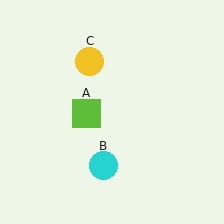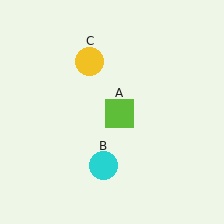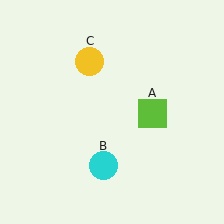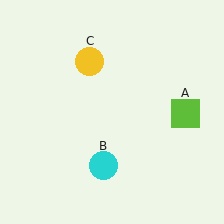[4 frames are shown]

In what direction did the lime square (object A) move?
The lime square (object A) moved right.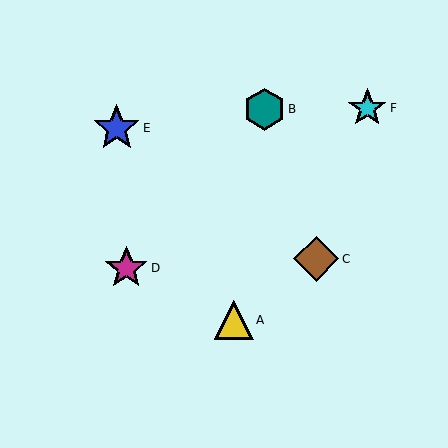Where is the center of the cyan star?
The center of the cyan star is at (367, 108).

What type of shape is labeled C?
Shape C is a brown diamond.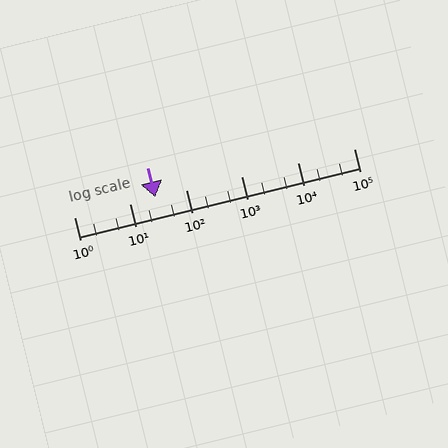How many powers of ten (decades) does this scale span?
The scale spans 5 decades, from 1 to 100000.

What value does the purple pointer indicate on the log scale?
The pointer indicates approximately 28.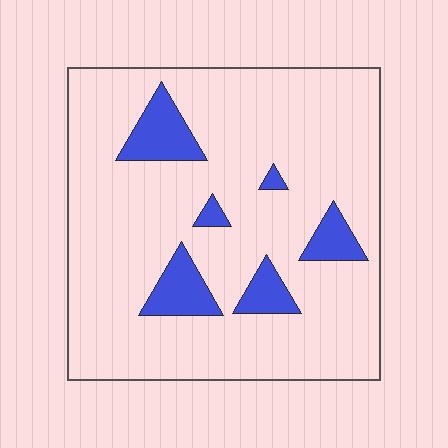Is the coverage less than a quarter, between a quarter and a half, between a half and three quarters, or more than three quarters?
Less than a quarter.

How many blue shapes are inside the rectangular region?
6.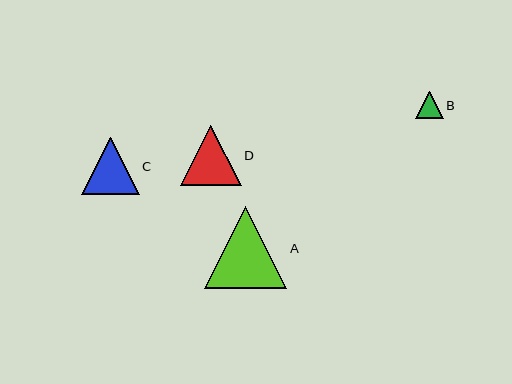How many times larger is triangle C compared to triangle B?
Triangle C is approximately 2.1 times the size of triangle B.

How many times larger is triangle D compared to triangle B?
Triangle D is approximately 2.2 times the size of triangle B.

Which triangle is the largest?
Triangle A is the largest with a size of approximately 82 pixels.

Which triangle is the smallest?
Triangle B is the smallest with a size of approximately 27 pixels.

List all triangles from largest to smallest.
From largest to smallest: A, D, C, B.